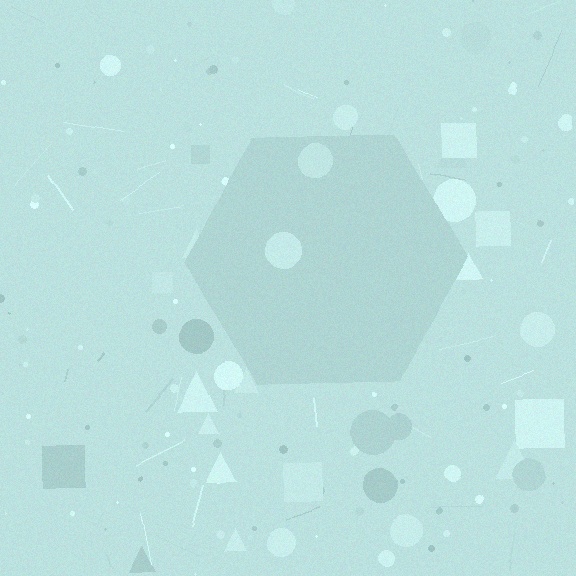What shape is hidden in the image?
A hexagon is hidden in the image.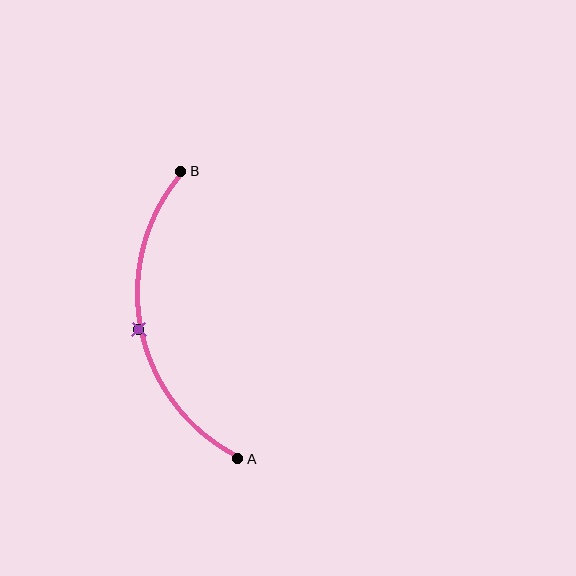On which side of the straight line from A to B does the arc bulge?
The arc bulges to the left of the straight line connecting A and B.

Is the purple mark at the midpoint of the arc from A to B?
Yes. The purple mark lies on the arc at equal arc-length from both A and B — it is the arc midpoint.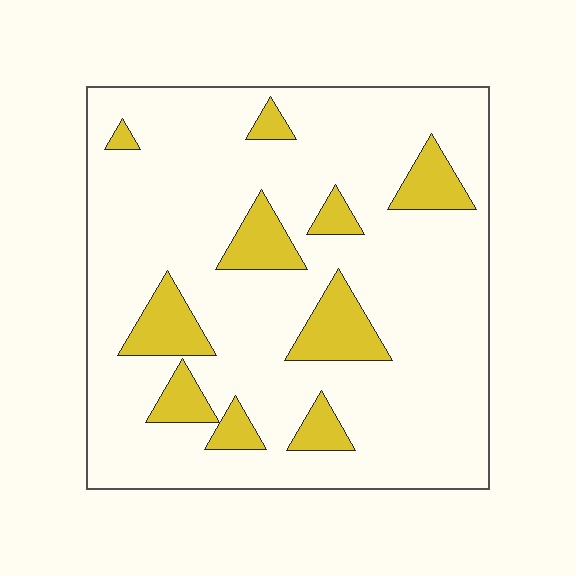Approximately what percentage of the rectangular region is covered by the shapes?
Approximately 15%.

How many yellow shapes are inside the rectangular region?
10.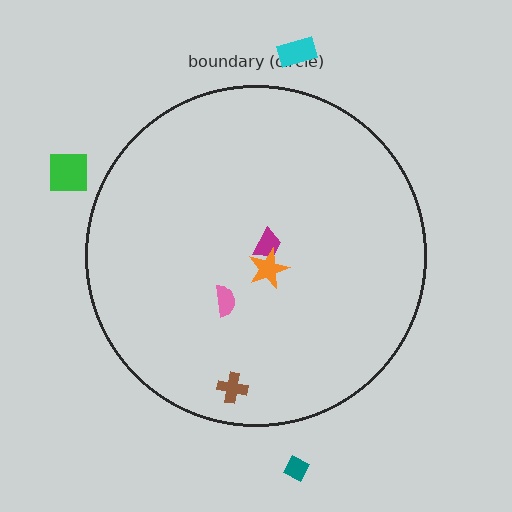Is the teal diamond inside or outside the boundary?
Outside.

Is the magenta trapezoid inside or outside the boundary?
Inside.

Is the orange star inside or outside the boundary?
Inside.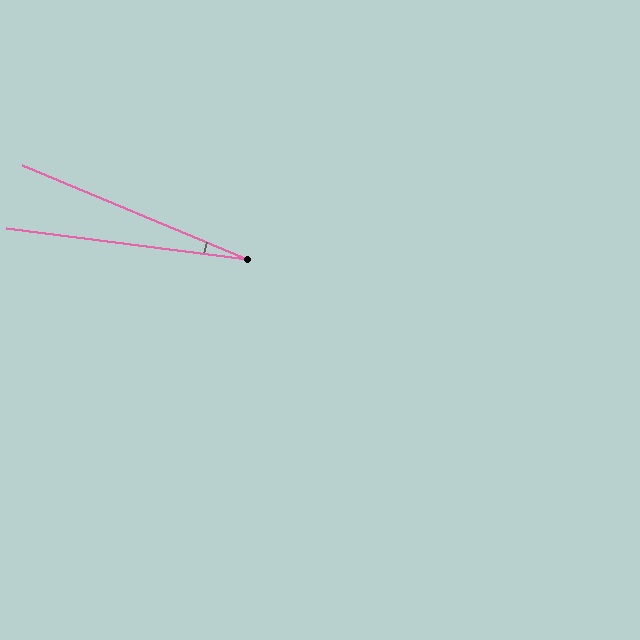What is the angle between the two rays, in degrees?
Approximately 15 degrees.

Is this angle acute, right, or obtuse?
It is acute.